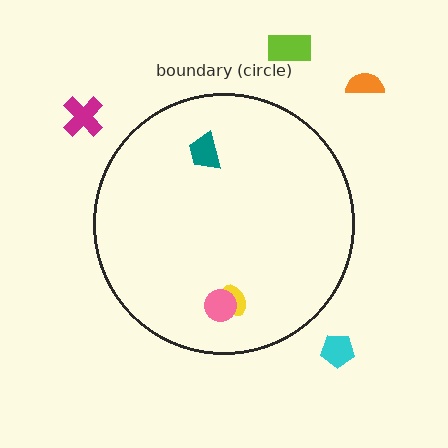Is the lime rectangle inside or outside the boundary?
Outside.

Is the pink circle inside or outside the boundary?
Inside.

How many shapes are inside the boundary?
3 inside, 4 outside.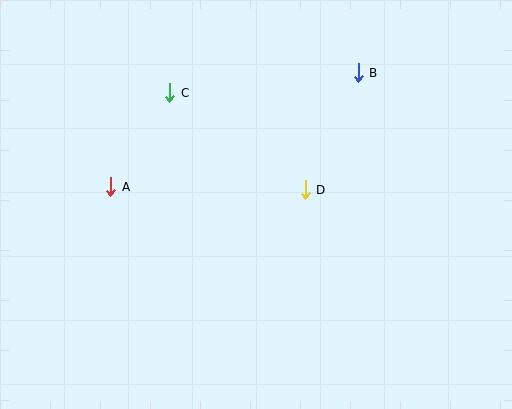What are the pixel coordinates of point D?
Point D is at (305, 190).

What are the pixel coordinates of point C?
Point C is at (170, 93).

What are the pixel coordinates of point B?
Point B is at (358, 73).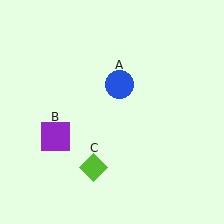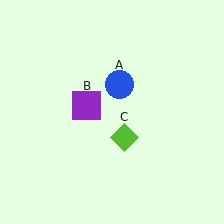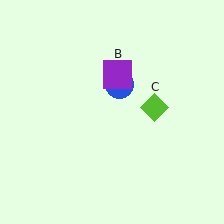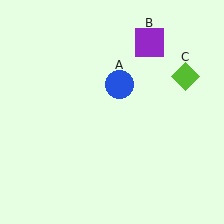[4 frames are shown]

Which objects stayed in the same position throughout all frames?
Blue circle (object A) remained stationary.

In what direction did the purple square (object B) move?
The purple square (object B) moved up and to the right.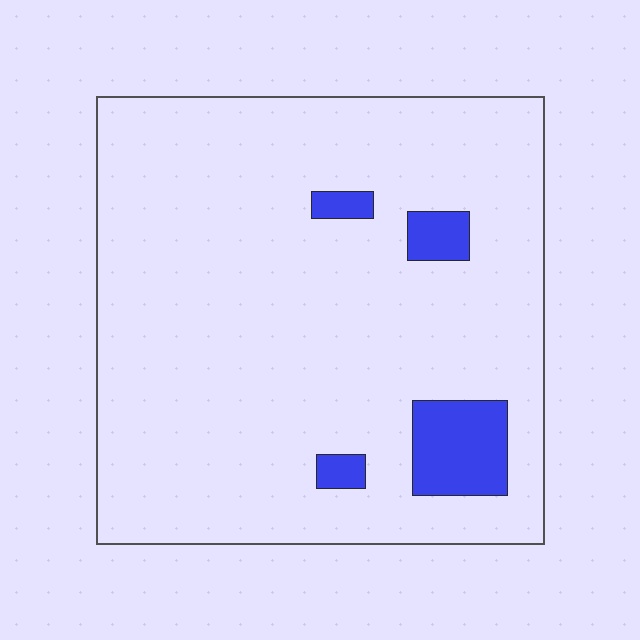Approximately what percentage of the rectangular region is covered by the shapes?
Approximately 10%.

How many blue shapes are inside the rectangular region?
4.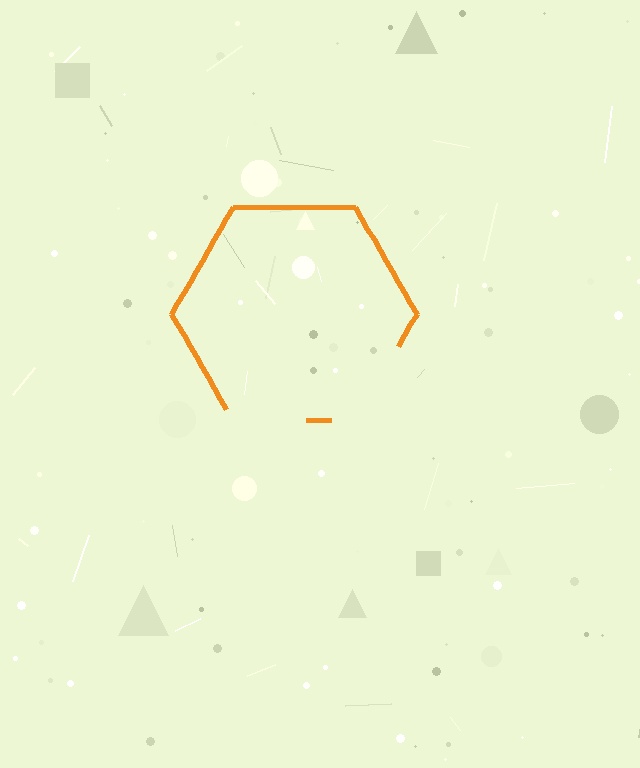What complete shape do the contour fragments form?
The contour fragments form a hexagon.